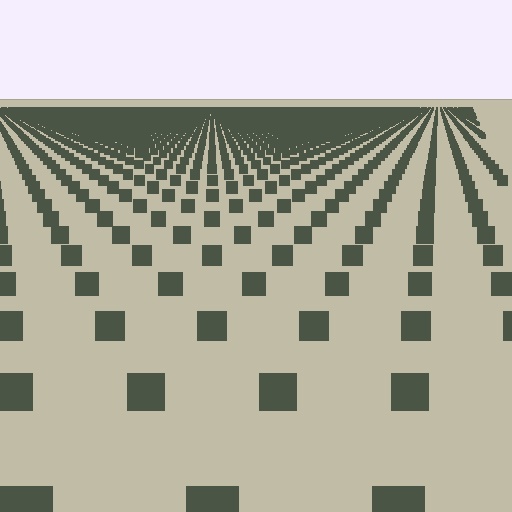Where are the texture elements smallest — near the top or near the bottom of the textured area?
Near the top.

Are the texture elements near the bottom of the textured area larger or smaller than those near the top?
Larger. Near the bottom, elements are closer to the viewer and appear at a bigger on-screen size.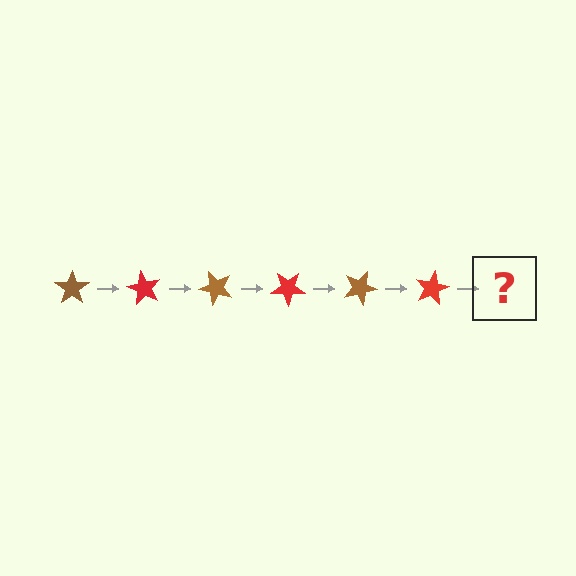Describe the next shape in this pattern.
It should be a brown star, rotated 360 degrees from the start.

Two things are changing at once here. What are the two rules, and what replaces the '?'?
The two rules are that it rotates 60 degrees each step and the color cycles through brown and red. The '?' should be a brown star, rotated 360 degrees from the start.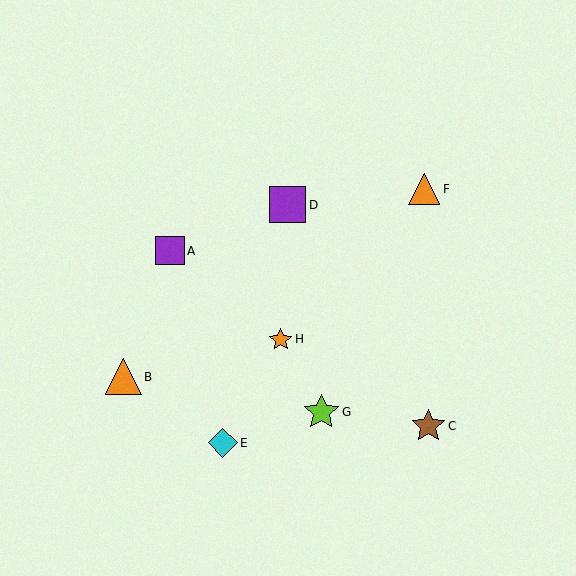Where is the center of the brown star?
The center of the brown star is at (428, 426).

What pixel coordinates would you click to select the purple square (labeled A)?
Click at (170, 251) to select the purple square A.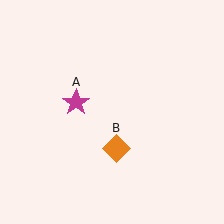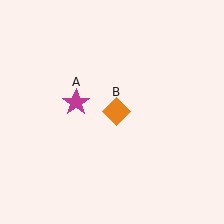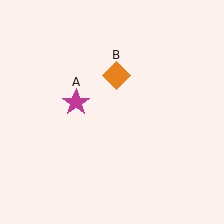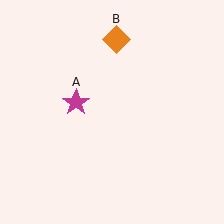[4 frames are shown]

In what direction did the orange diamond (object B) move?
The orange diamond (object B) moved up.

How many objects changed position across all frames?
1 object changed position: orange diamond (object B).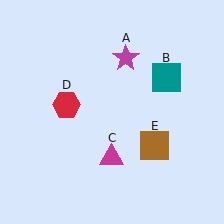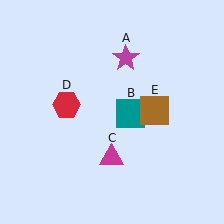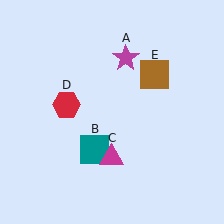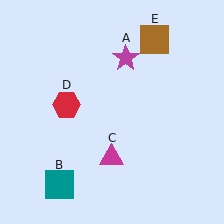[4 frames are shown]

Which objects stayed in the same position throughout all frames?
Magenta star (object A) and magenta triangle (object C) and red hexagon (object D) remained stationary.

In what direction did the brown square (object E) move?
The brown square (object E) moved up.